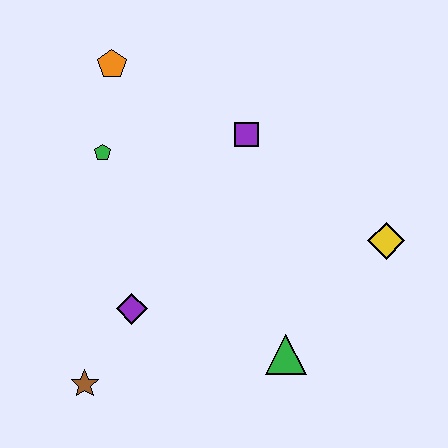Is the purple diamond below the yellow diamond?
Yes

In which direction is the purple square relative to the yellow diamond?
The purple square is to the left of the yellow diamond.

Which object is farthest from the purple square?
The brown star is farthest from the purple square.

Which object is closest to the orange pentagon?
The green pentagon is closest to the orange pentagon.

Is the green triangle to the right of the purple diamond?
Yes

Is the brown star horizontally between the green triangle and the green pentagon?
No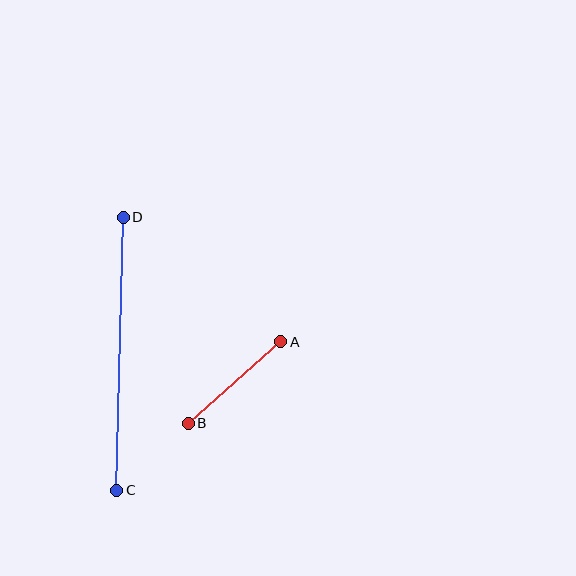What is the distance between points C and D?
The distance is approximately 273 pixels.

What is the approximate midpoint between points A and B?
The midpoint is at approximately (235, 382) pixels.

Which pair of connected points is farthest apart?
Points C and D are farthest apart.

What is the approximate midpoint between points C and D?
The midpoint is at approximately (120, 354) pixels.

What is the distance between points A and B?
The distance is approximately 123 pixels.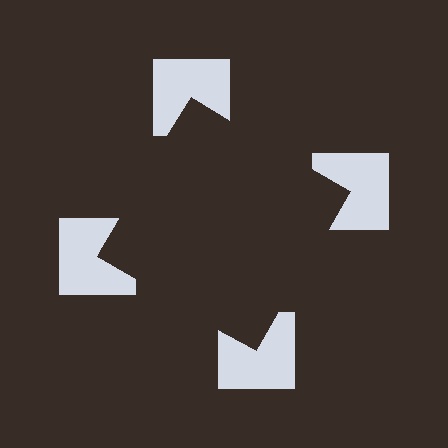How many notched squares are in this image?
There are 4 — one at each vertex of the illusory square.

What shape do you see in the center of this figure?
An illusory square — its edges are inferred from the aligned wedge cuts in the notched squares, not physically drawn.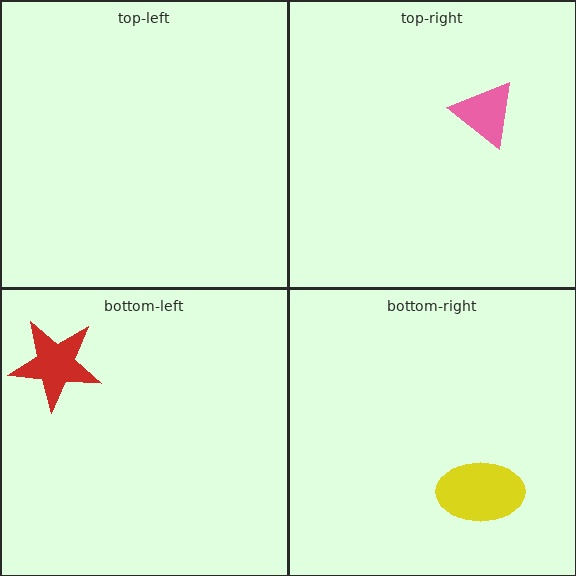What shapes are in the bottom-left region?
The red star.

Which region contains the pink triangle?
The top-right region.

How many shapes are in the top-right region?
1.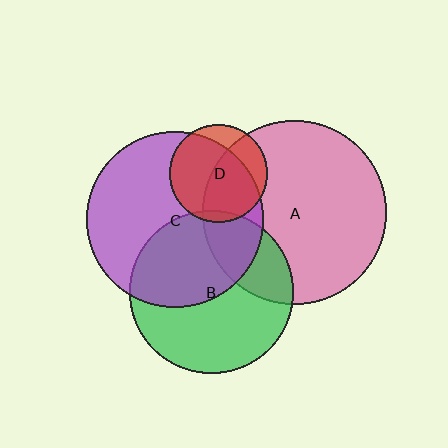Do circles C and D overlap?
Yes.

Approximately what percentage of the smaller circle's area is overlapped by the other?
Approximately 75%.